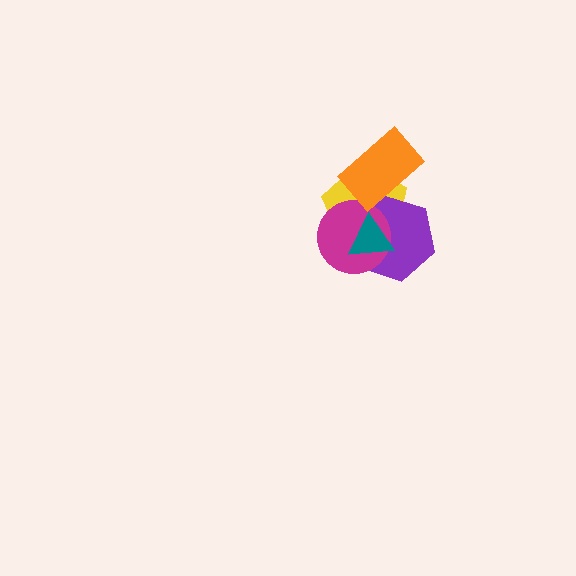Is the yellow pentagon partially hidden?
Yes, it is partially covered by another shape.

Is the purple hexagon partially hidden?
Yes, it is partially covered by another shape.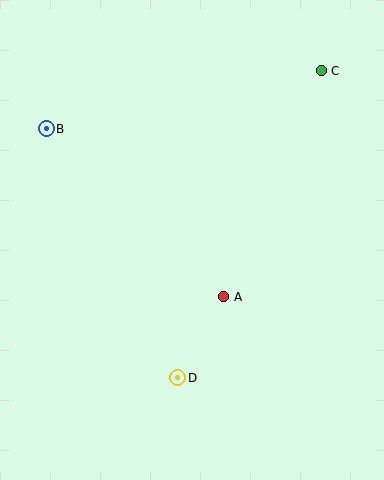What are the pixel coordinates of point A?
Point A is at (224, 297).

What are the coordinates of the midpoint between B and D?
The midpoint between B and D is at (112, 253).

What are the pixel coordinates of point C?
Point C is at (321, 71).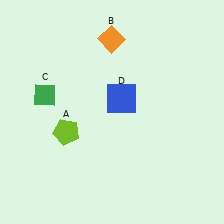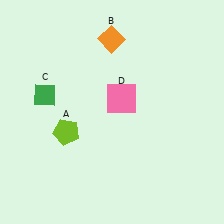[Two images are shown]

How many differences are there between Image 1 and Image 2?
There is 1 difference between the two images.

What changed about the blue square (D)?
In Image 1, D is blue. In Image 2, it changed to pink.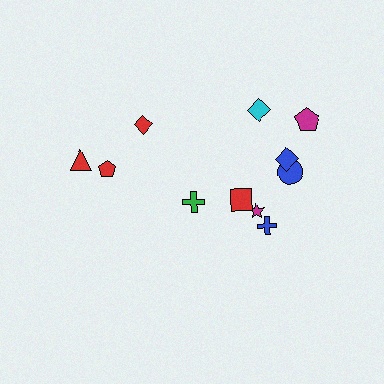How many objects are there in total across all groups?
There are 11 objects.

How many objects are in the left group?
There are 4 objects.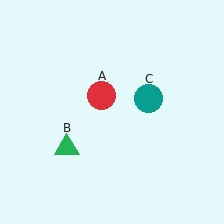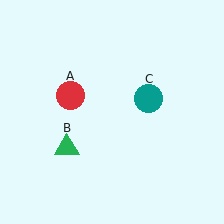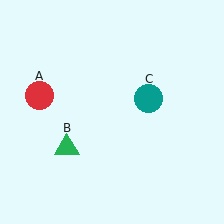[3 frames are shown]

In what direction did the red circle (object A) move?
The red circle (object A) moved left.